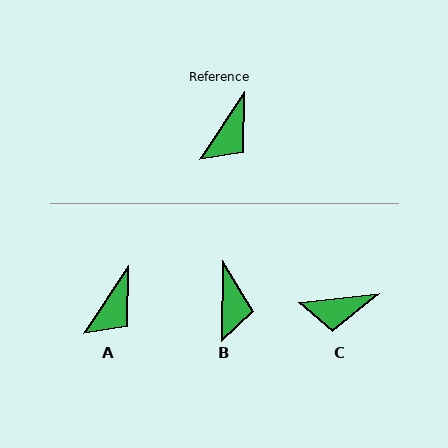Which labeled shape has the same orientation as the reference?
A.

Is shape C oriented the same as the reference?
No, it is off by about 50 degrees.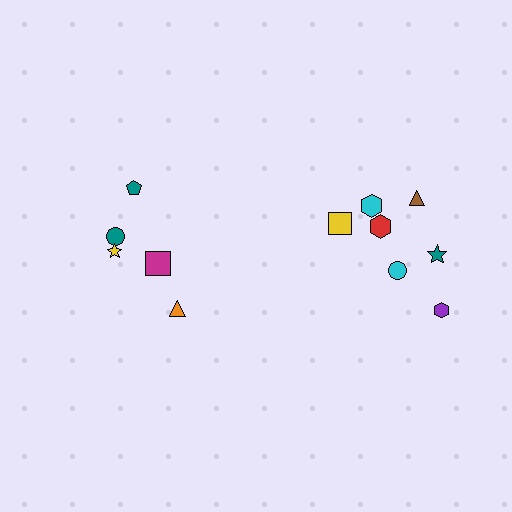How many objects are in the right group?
There are 7 objects.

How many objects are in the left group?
There are 5 objects.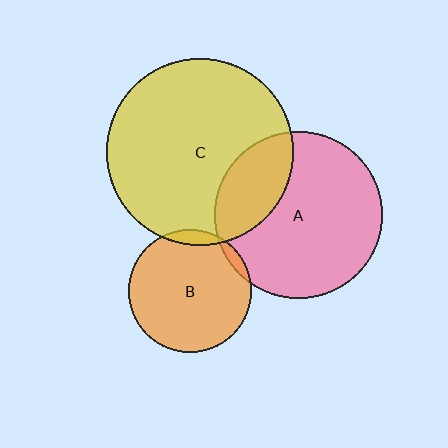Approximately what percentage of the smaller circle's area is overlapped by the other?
Approximately 5%.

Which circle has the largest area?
Circle C (yellow).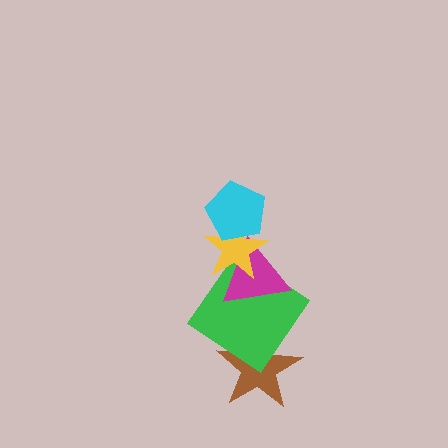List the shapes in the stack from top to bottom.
From top to bottom: the cyan pentagon, the yellow star, the magenta triangle, the green diamond, the brown star.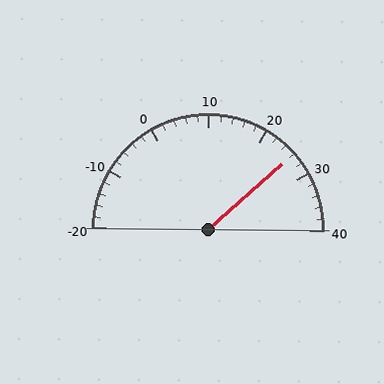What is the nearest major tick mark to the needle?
The nearest major tick mark is 30.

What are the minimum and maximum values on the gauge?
The gauge ranges from -20 to 40.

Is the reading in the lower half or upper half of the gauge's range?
The reading is in the upper half of the range (-20 to 40).